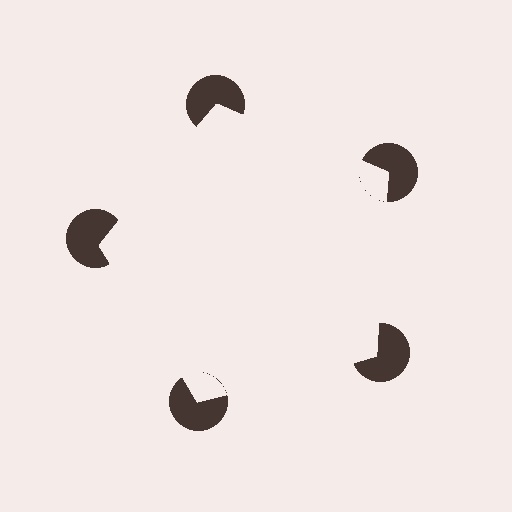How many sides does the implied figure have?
5 sides.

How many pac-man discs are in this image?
There are 5 — one at each vertex of the illusory pentagon.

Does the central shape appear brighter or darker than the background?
It typically appears slightly brighter than the background, even though no actual brightness change is drawn.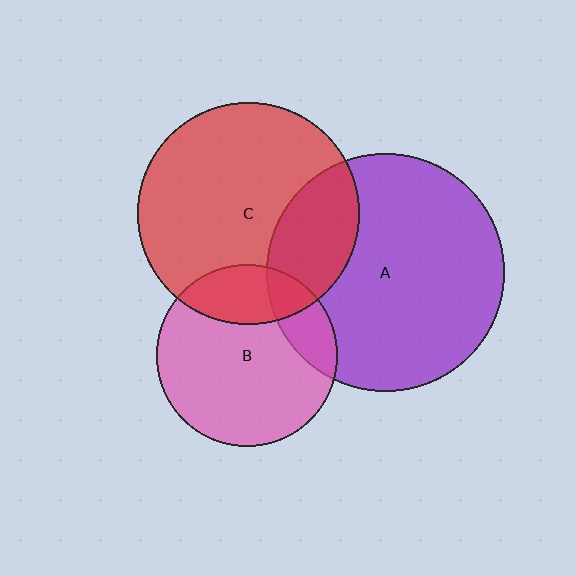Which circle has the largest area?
Circle A (purple).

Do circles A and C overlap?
Yes.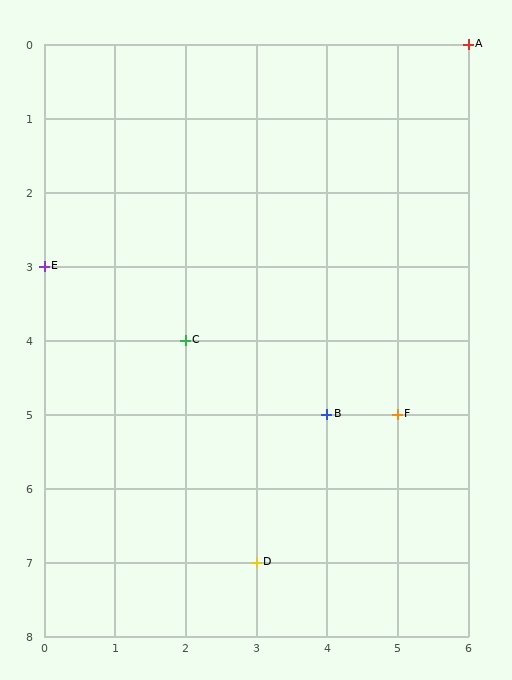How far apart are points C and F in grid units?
Points C and F are 3 columns and 1 row apart (about 3.2 grid units diagonally).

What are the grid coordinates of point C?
Point C is at grid coordinates (2, 4).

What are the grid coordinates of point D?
Point D is at grid coordinates (3, 7).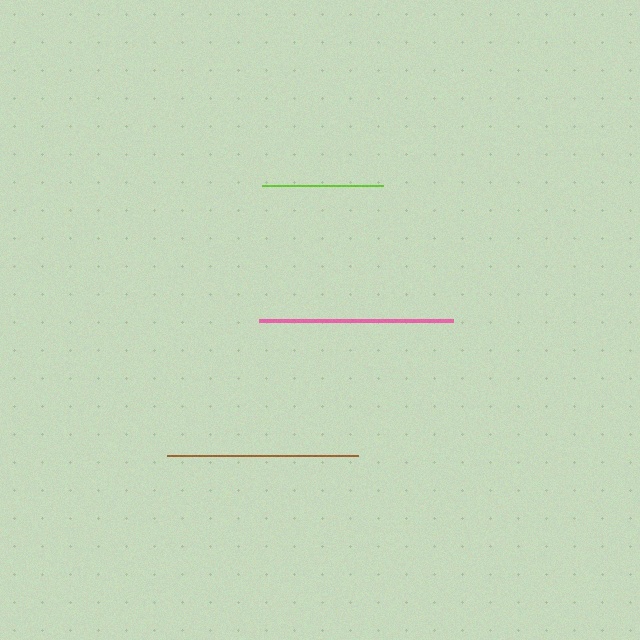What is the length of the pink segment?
The pink segment is approximately 194 pixels long.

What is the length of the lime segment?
The lime segment is approximately 121 pixels long.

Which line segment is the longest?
The pink line is the longest at approximately 194 pixels.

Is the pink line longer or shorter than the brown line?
The pink line is longer than the brown line.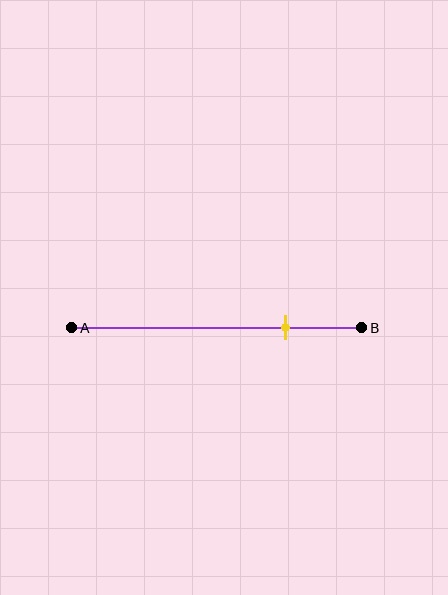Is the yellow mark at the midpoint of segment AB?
No, the mark is at about 75% from A, not at the 50% midpoint.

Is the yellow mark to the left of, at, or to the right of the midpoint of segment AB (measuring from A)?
The yellow mark is to the right of the midpoint of segment AB.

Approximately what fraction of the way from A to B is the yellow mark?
The yellow mark is approximately 75% of the way from A to B.